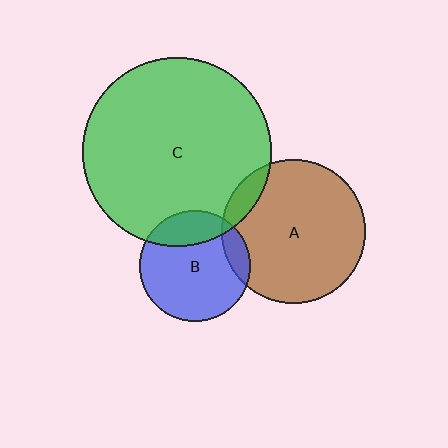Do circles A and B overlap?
Yes.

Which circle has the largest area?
Circle C (green).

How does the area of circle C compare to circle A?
Approximately 1.7 times.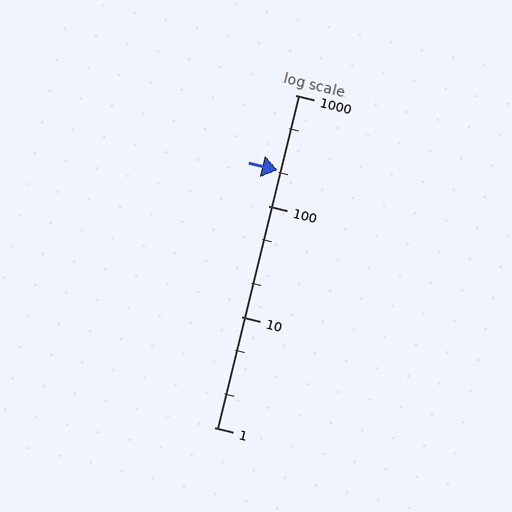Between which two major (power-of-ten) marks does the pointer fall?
The pointer is between 100 and 1000.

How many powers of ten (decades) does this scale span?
The scale spans 3 decades, from 1 to 1000.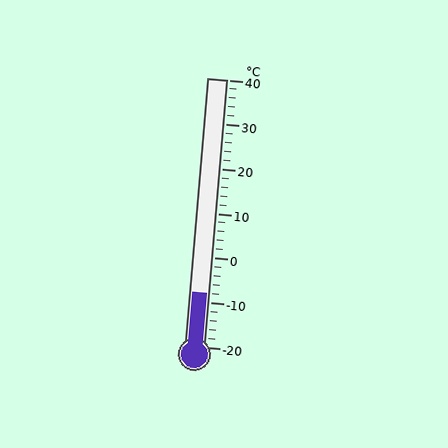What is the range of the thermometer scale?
The thermometer scale ranges from -20°C to 40°C.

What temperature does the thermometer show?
The thermometer shows approximately -8°C.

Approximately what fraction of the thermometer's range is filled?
The thermometer is filled to approximately 20% of its range.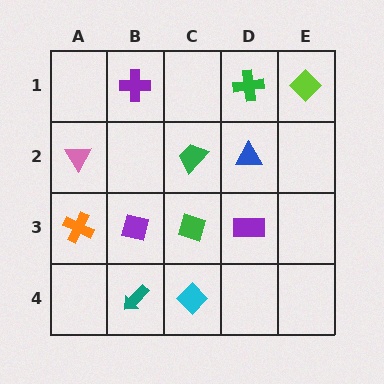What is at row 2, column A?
A pink triangle.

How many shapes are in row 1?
3 shapes.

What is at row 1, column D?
A green cross.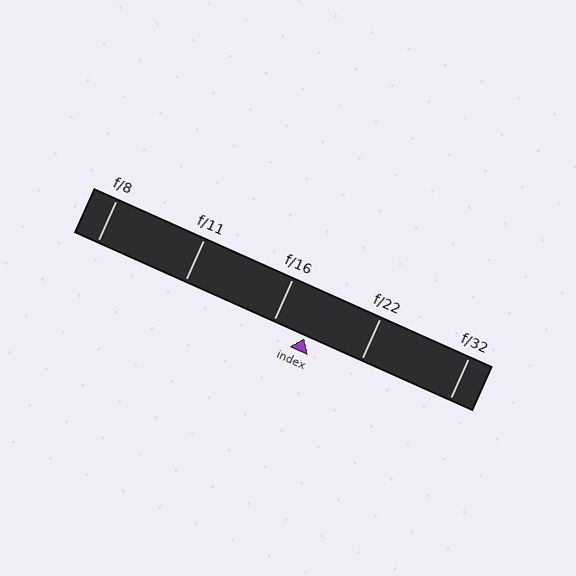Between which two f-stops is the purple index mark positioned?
The index mark is between f/16 and f/22.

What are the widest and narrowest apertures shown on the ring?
The widest aperture shown is f/8 and the narrowest is f/32.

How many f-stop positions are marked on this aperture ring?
There are 5 f-stop positions marked.